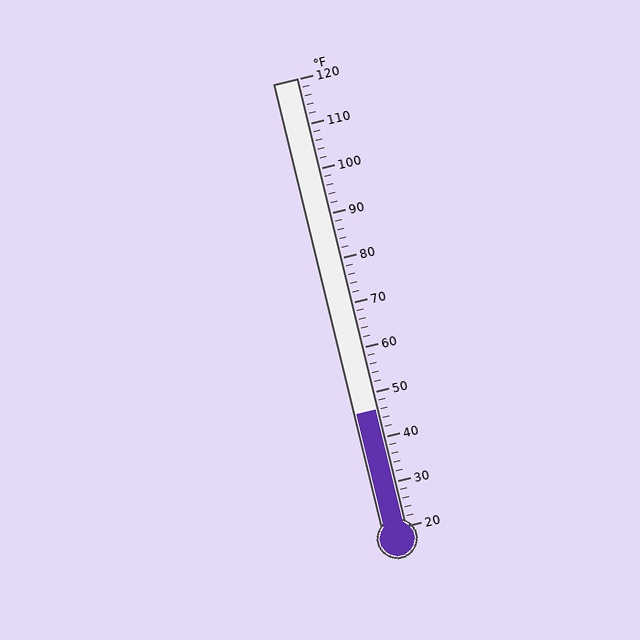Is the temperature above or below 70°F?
The temperature is below 70°F.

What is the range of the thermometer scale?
The thermometer scale ranges from 20°F to 120°F.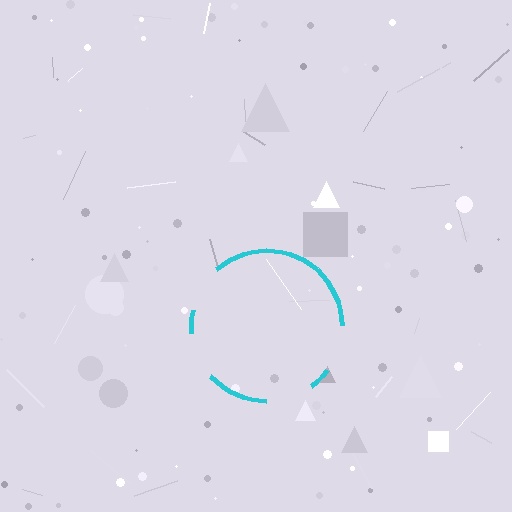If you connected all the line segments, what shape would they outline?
They would outline a circle.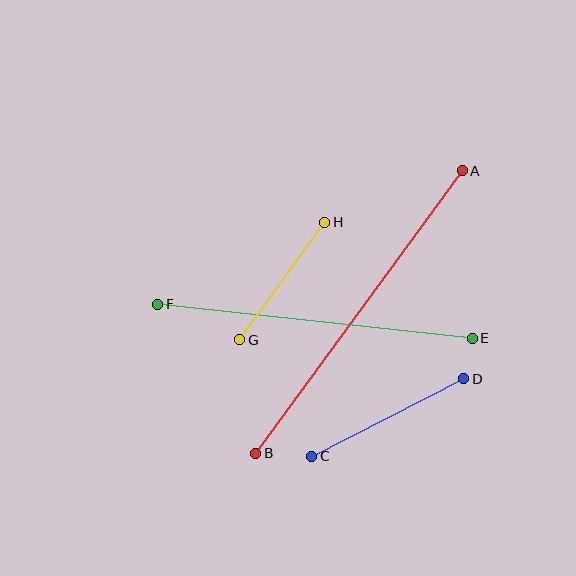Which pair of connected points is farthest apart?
Points A and B are farthest apart.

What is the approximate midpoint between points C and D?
The midpoint is at approximately (388, 418) pixels.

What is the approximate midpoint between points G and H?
The midpoint is at approximately (282, 281) pixels.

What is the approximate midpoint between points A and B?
The midpoint is at approximately (359, 312) pixels.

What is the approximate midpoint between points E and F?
The midpoint is at approximately (315, 321) pixels.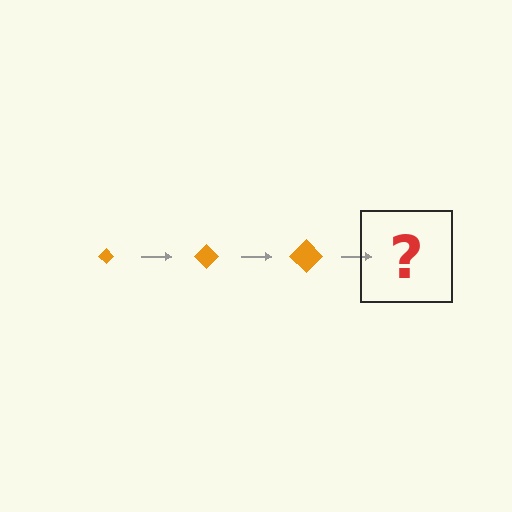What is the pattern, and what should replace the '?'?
The pattern is that the diamond gets progressively larger each step. The '?' should be an orange diamond, larger than the previous one.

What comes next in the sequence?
The next element should be an orange diamond, larger than the previous one.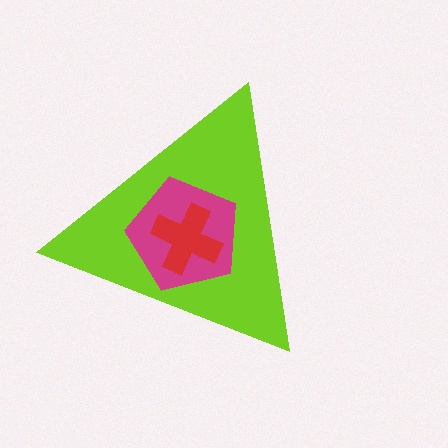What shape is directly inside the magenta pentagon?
The red cross.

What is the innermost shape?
The red cross.